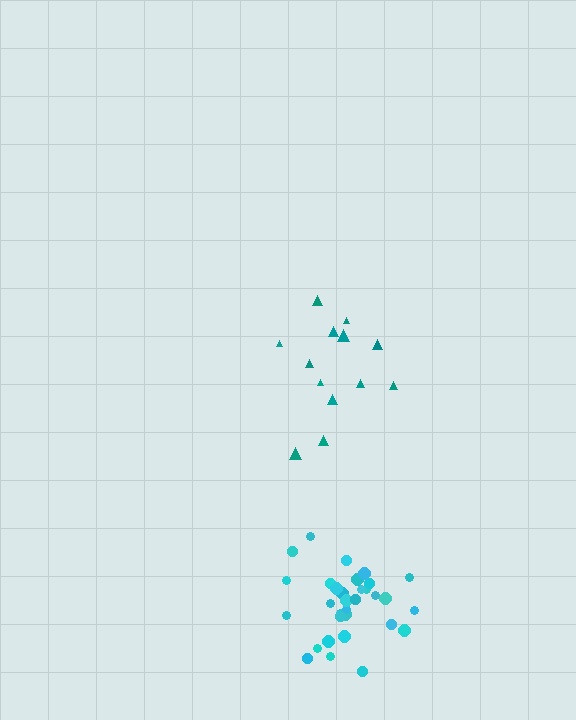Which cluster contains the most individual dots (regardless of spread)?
Cyan (32).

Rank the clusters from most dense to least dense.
cyan, teal.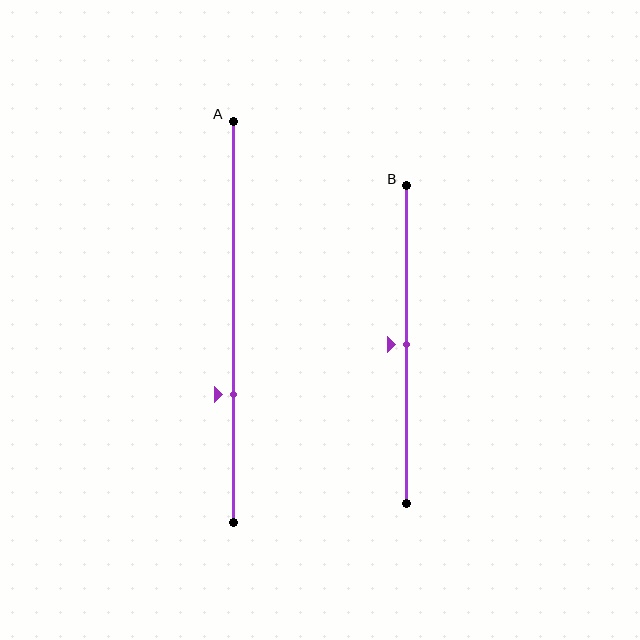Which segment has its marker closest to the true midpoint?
Segment B has its marker closest to the true midpoint.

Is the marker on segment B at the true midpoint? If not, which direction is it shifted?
Yes, the marker on segment B is at the true midpoint.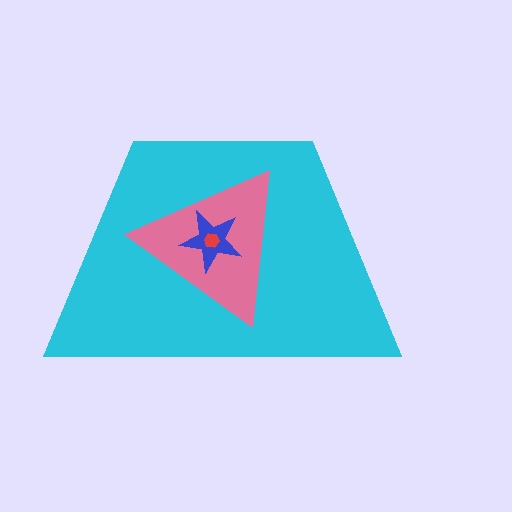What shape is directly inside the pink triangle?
The blue star.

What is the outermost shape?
The cyan trapezoid.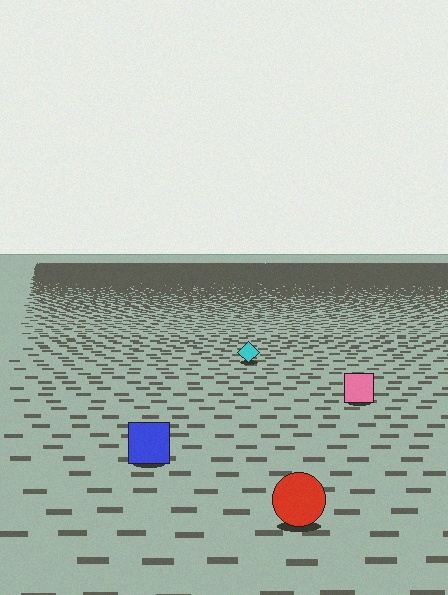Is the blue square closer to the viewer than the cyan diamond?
Yes. The blue square is closer — you can tell from the texture gradient: the ground texture is coarser near it.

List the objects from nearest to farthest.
From nearest to farthest: the red circle, the blue square, the pink square, the cyan diamond.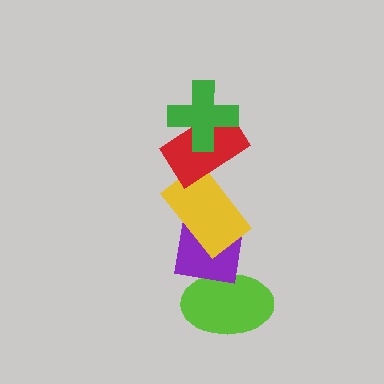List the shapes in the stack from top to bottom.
From top to bottom: the green cross, the red rectangle, the yellow rectangle, the purple square, the lime ellipse.